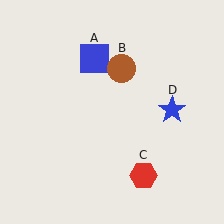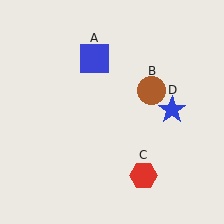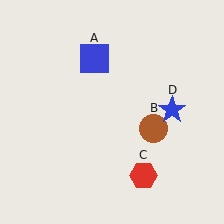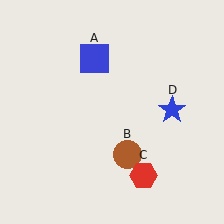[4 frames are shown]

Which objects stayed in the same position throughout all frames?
Blue square (object A) and red hexagon (object C) and blue star (object D) remained stationary.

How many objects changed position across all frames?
1 object changed position: brown circle (object B).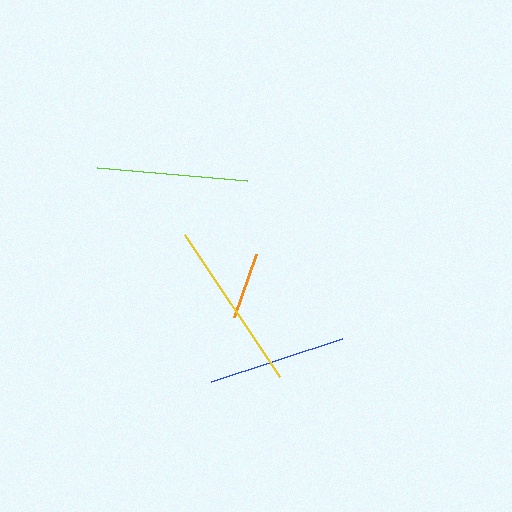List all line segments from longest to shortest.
From longest to shortest: yellow, lime, blue, orange.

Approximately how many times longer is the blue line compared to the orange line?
The blue line is approximately 2.1 times the length of the orange line.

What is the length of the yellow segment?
The yellow segment is approximately 171 pixels long.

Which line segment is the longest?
The yellow line is the longest at approximately 171 pixels.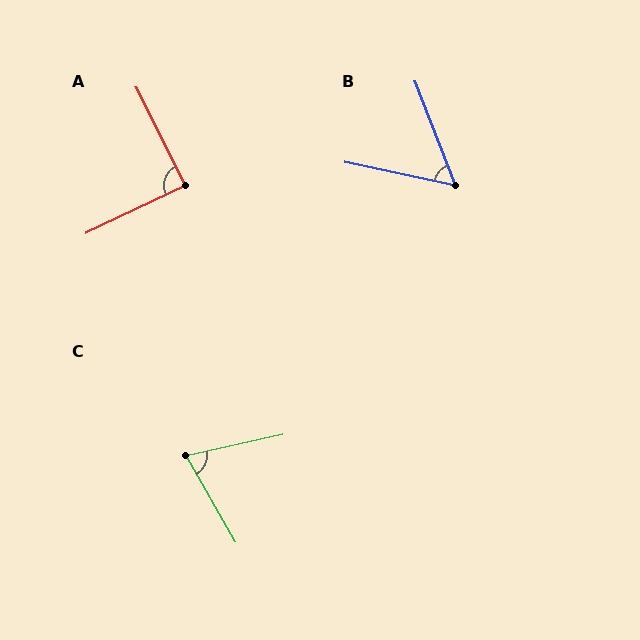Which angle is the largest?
A, at approximately 89 degrees.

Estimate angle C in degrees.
Approximately 73 degrees.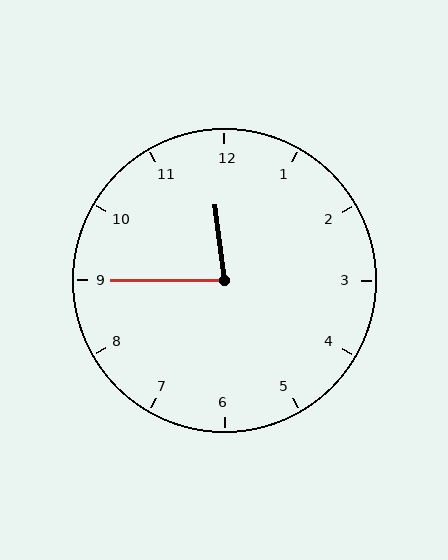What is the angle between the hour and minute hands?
Approximately 82 degrees.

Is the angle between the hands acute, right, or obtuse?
It is acute.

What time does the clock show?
11:45.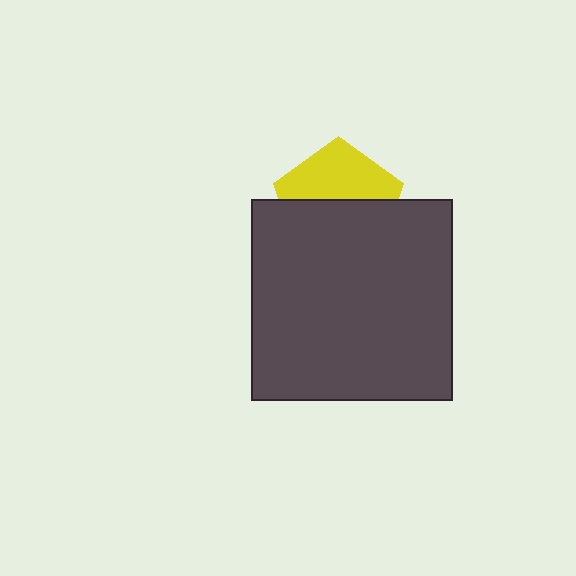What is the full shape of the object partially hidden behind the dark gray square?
The partially hidden object is a yellow pentagon.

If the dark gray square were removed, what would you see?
You would see the complete yellow pentagon.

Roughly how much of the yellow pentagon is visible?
About half of it is visible (roughly 46%).